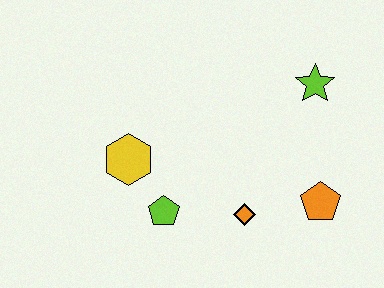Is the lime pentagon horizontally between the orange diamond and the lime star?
No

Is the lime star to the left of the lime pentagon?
No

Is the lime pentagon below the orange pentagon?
Yes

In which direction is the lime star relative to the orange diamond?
The lime star is above the orange diamond.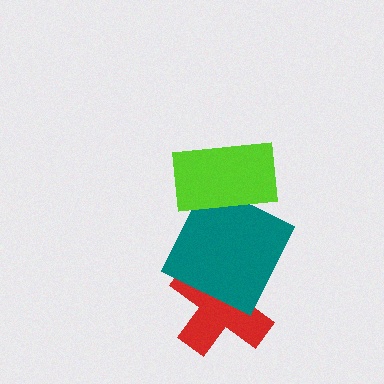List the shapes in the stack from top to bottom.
From top to bottom: the lime rectangle, the teal square, the red cross.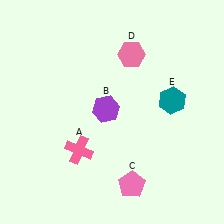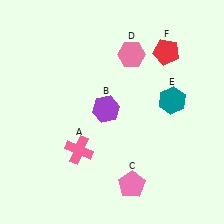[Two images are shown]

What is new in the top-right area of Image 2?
A red pentagon (F) was added in the top-right area of Image 2.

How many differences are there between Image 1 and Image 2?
There is 1 difference between the two images.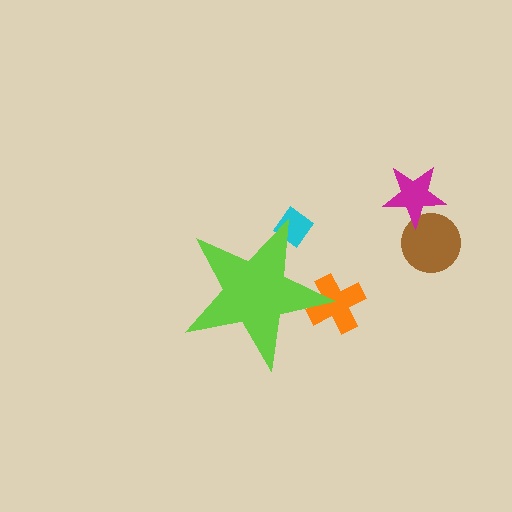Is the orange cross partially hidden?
Yes, the orange cross is partially hidden behind the lime star.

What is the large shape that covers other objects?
A lime star.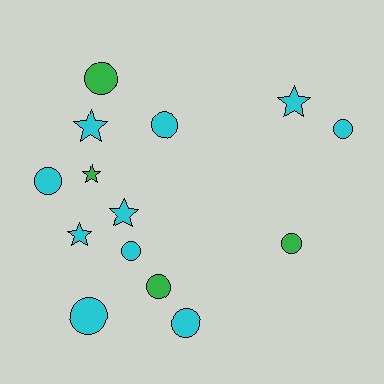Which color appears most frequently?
Cyan, with 10 objects.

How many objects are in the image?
There are 14 objects.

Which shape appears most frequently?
Circle, with 9 objects.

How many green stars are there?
There is 1 green star.